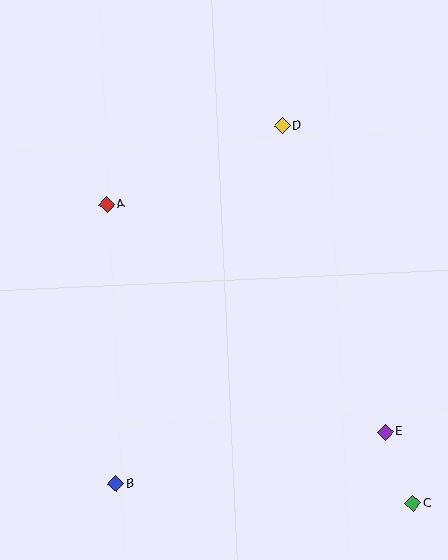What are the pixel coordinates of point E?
Point E is at (385, 432).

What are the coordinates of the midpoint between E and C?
The midpoint between E and C is at (399, 468).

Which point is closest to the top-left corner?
Point A is closest to the top-left corner.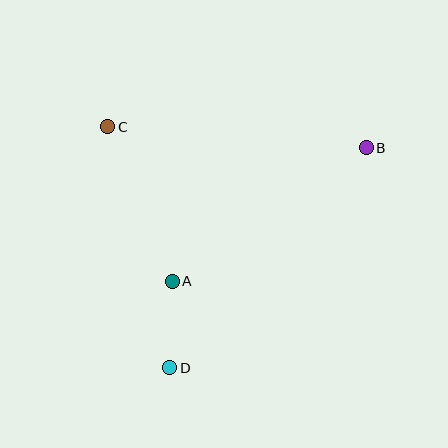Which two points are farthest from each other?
Points B and D are farthest from each other.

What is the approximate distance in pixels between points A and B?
The distance between A and B is approximately 236 pixels.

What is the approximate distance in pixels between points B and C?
The distance between B and C is approximately 259 pixels.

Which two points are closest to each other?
Points A and D are closest to each other.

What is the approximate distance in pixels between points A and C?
The distance between A and C is approximately 168 pixels.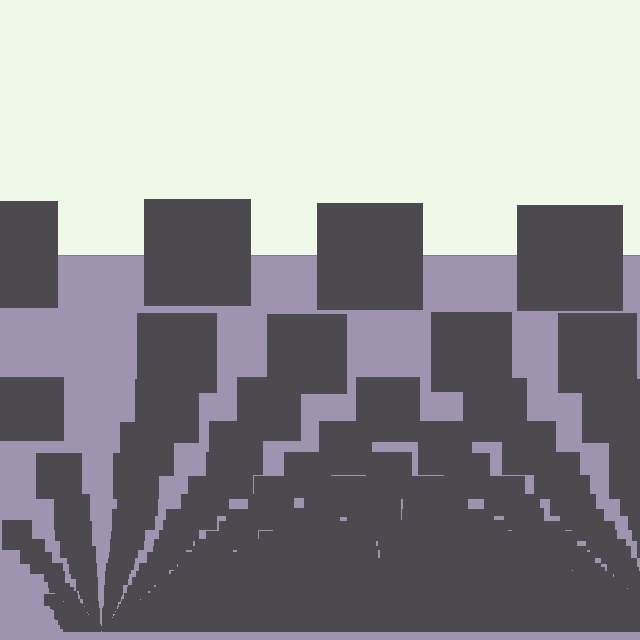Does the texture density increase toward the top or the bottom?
Density increases toward the bottom.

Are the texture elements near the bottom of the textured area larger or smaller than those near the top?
Smaller. The gradient is inverted — elements near the bottom are smaller and denser.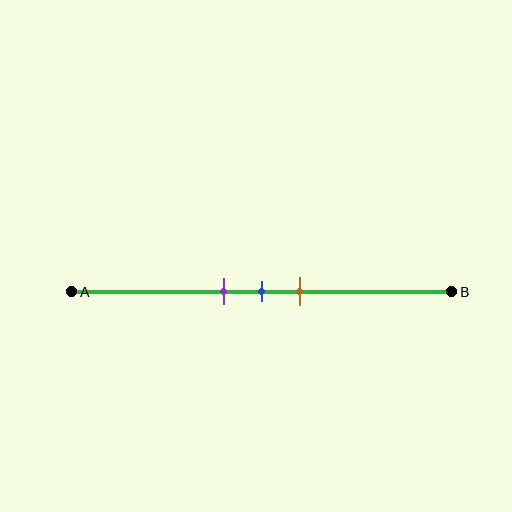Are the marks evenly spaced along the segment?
Yes, the marks are approximately evenly spaced.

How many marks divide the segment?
There are 3 marks dividing the segment.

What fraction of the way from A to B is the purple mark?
The purple mark is approximately 40% (0.4) of the way from A to B.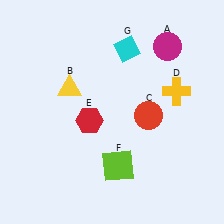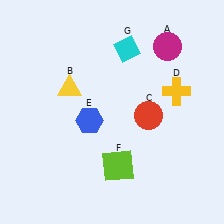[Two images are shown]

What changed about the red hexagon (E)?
In Image 1, E is red. In Image 2, it changed to blue.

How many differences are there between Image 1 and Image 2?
There is 1 difference between the two images.